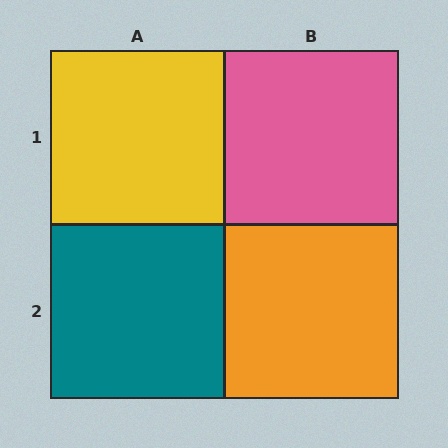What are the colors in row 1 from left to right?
Yellow, pink.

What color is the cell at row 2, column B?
Orange.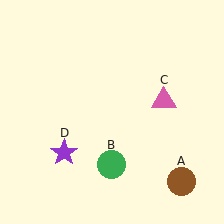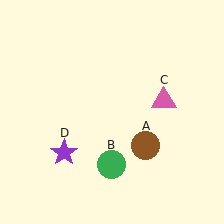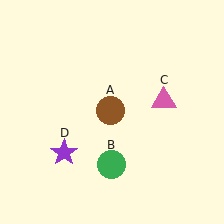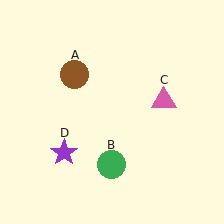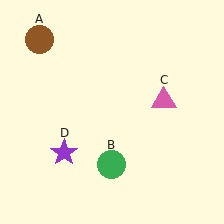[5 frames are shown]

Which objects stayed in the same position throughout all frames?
Green circle (object B) and pink triangle (object C) and purple star (object D) remained stationary.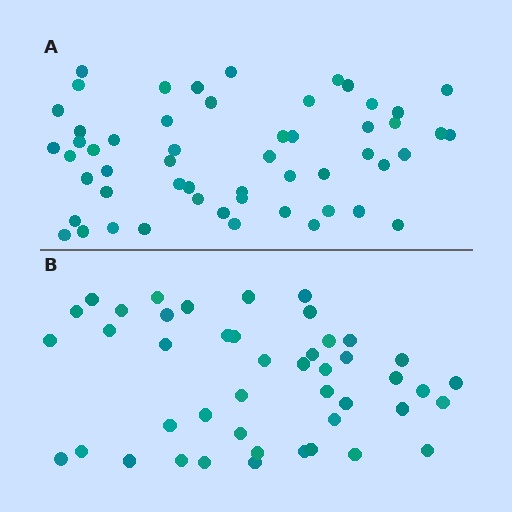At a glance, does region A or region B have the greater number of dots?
Region A (the top region) has more dots.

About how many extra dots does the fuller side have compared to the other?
Region A has roughly 8 or so more dots than region B.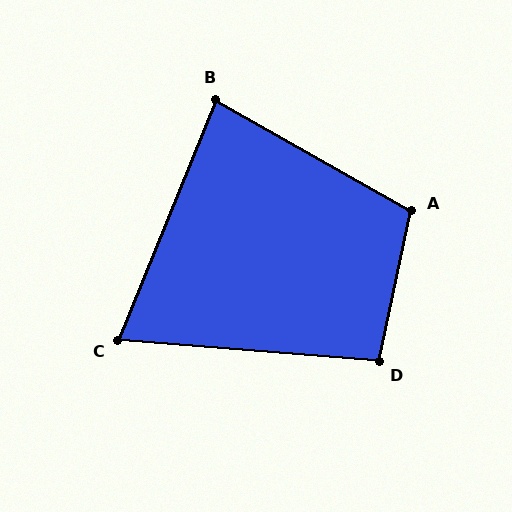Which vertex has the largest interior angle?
A, at approximately 108 degrees.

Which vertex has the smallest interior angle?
C, at approximately 72 degrees.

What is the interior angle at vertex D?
Approximately 98 degrees (obtuse).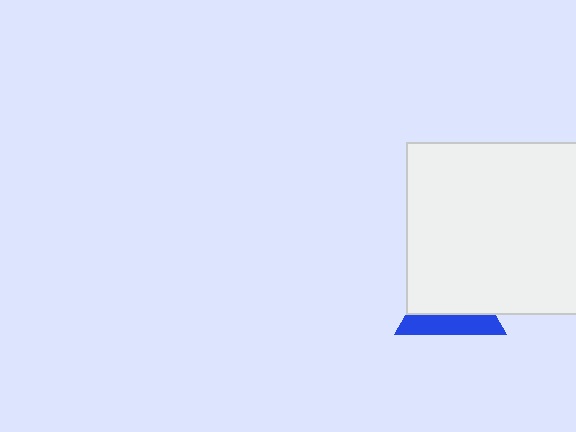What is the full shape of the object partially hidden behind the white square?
The partially hidden object is a blue triangle.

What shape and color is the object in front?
The object in front is a white square.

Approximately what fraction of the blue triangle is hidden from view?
Roughly 64% of the blue triangle is hidden behind the white square.